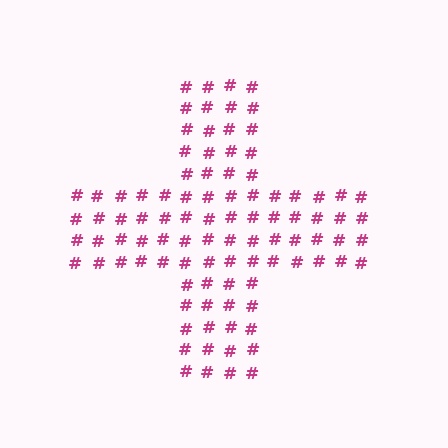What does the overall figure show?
The overall figure shows a cross.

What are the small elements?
The small elements are hash symbols.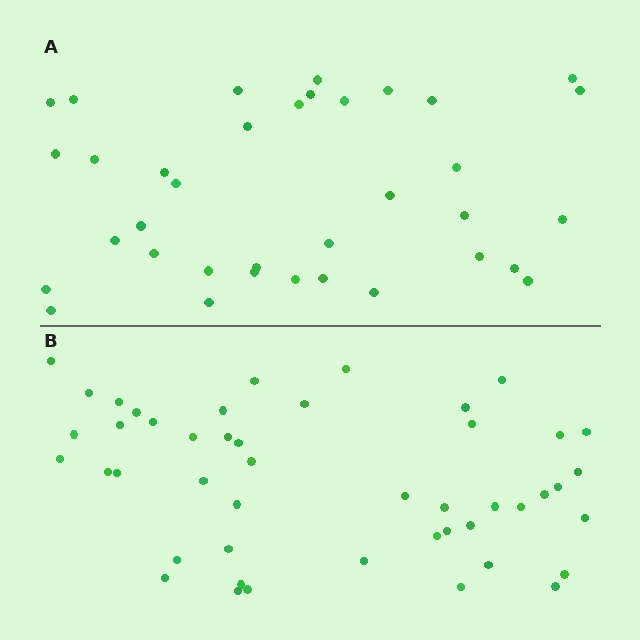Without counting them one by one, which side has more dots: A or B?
Region B (the bottom region) has more dots.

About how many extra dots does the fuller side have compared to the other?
Region B has roughly 12 or so more dots than region A.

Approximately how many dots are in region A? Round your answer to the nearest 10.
About 40 dots. (The exact count is 36, which rounds to 40.)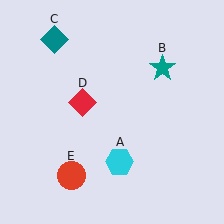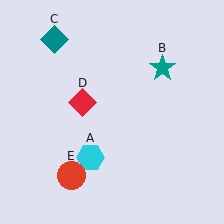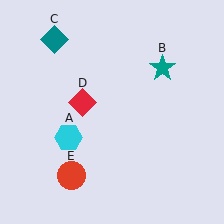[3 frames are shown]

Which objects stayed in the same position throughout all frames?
Teal star (object B) and teal diamond (object C) and red diamond (object D) and red circle (object E) remained stationary.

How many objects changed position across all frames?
1 object changed position: cyan hexagon (object A).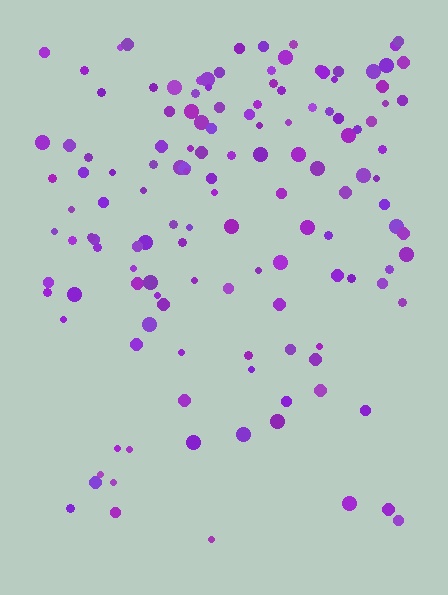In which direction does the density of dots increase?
From bottom to top, with the top side densest.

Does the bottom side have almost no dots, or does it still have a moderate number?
Still a moderate number, just noticeably fewer than the top.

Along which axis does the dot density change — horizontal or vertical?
Vertical.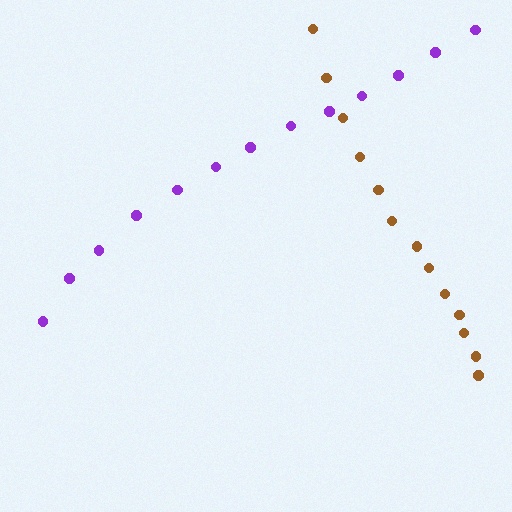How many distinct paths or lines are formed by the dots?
There are 2 distinct paths.